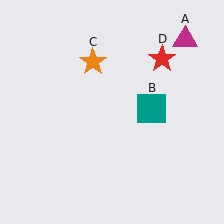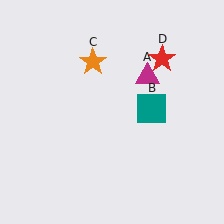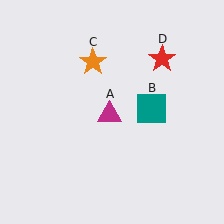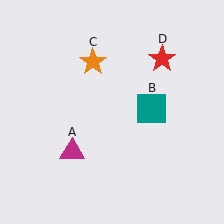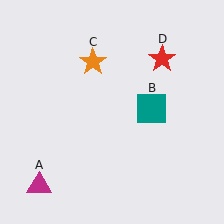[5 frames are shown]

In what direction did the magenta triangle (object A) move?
The magenta triangle (object A) moved down and to the left.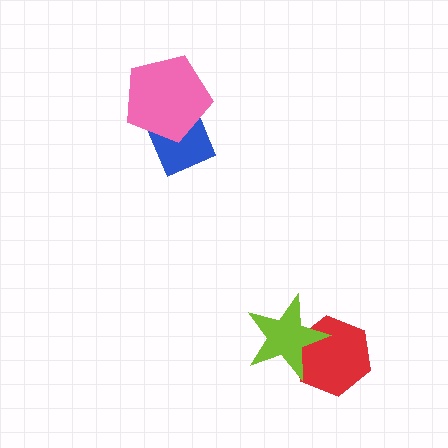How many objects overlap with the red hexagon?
1 object overlaps with the red hexagon.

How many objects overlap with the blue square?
1 object overlaps with the blue square.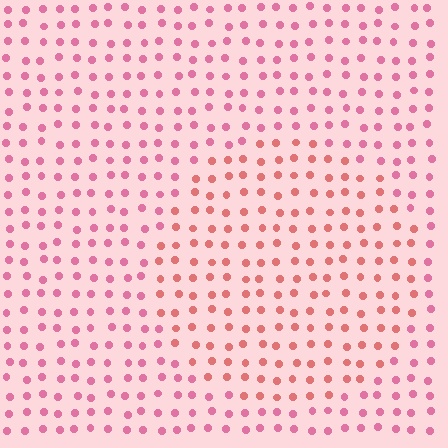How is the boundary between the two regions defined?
The boundary is defined purely by a slight shift in hue (about 26 degrees). Spacing, size, and orientation are identical on both sides.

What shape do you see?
I see a circle.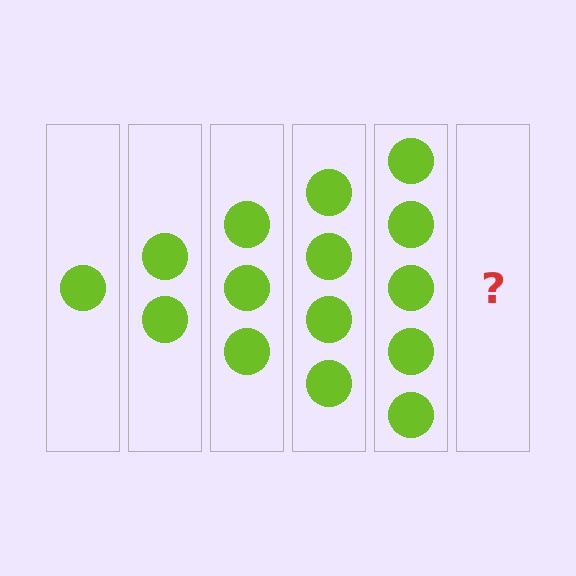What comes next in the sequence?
The next element should be 6 circles.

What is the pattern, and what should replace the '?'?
The pattern is that each step adds one more circle. The '?' should be 6 circles.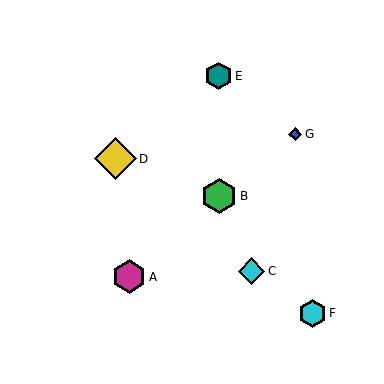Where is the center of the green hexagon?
The center of the green hexagon is at (219, 196).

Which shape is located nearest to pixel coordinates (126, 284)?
The magenta hexagon (labeled A) at (129, 277) is nearest to that location.